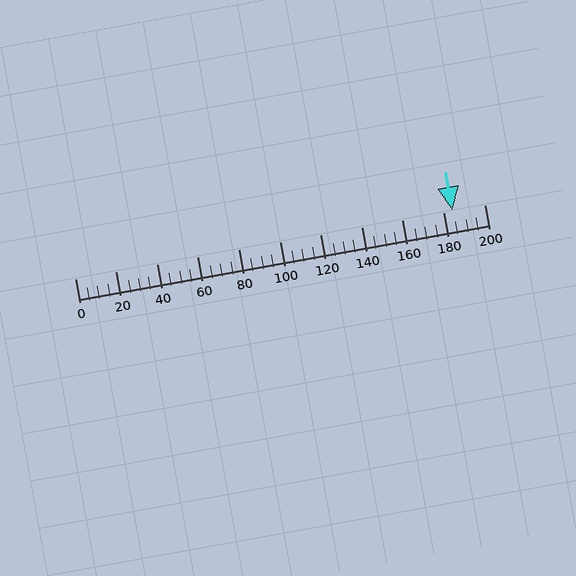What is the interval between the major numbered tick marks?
The major tick marks are spaced 20 units apart.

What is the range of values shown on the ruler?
The ruler shows values from 0 to 200.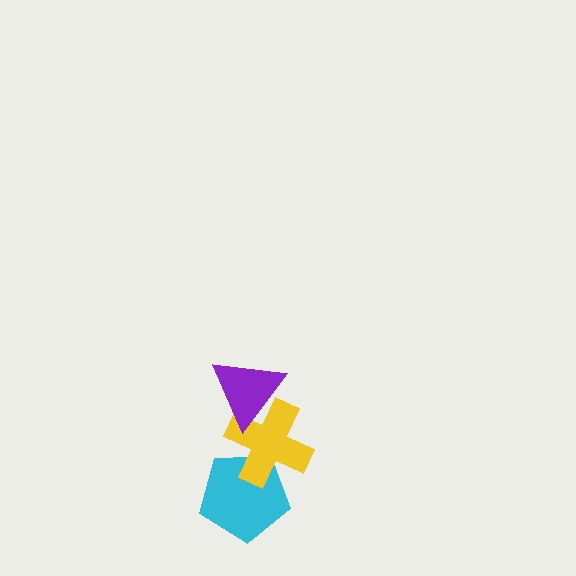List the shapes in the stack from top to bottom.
From top to bottom: the purple triangle, the yellow cross, the cyan pentagon.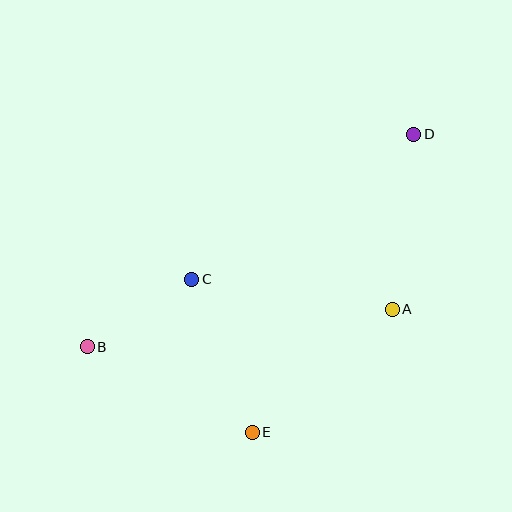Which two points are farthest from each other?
Points B and D are farthest from each other.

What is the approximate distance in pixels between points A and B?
The distance between A and B is approximately 307 pixels.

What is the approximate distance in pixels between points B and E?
The distance between B and E is approximately 186 pixels.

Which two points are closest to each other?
Points B and C are closest to each other.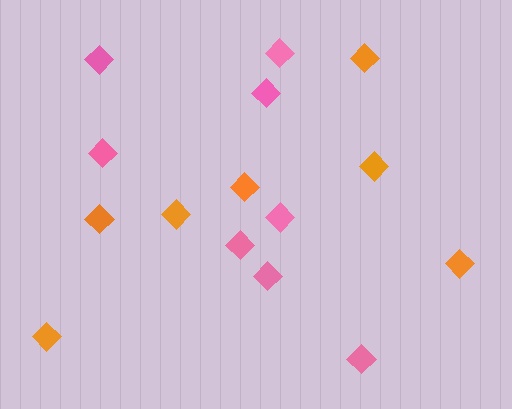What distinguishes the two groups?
There are 2 groups: one group of orange diamonds (7) and one group of pink diamonds (8).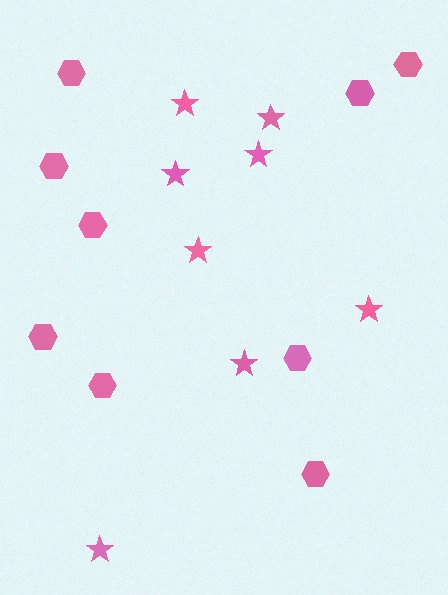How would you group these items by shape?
There are 2 groups: one group of hexagons (9) and one group of stars (8).